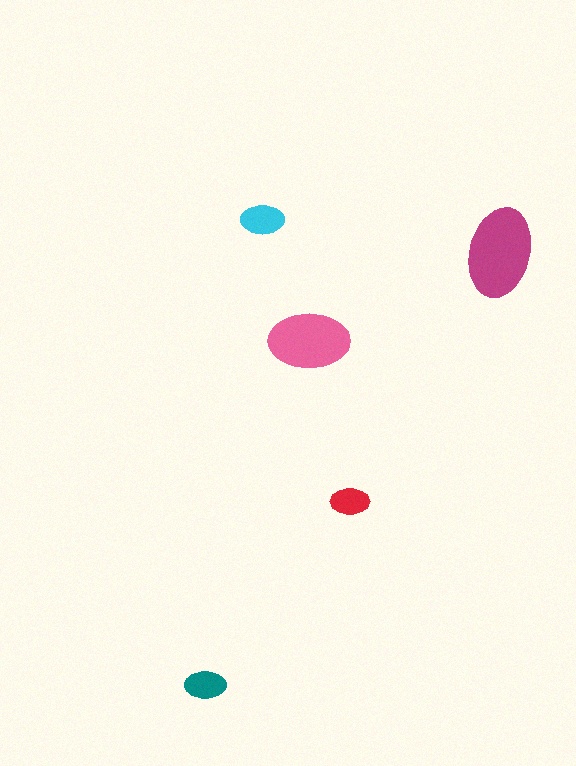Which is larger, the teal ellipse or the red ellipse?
The teal one.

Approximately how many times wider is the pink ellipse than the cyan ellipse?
About 2 times wider.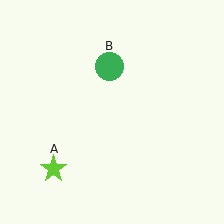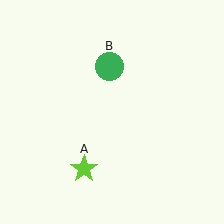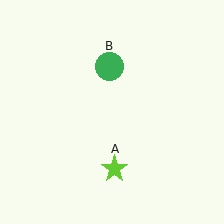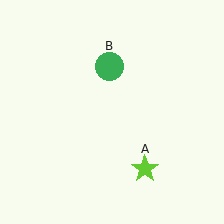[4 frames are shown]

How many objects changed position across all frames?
1 object changed position: lime star (object A).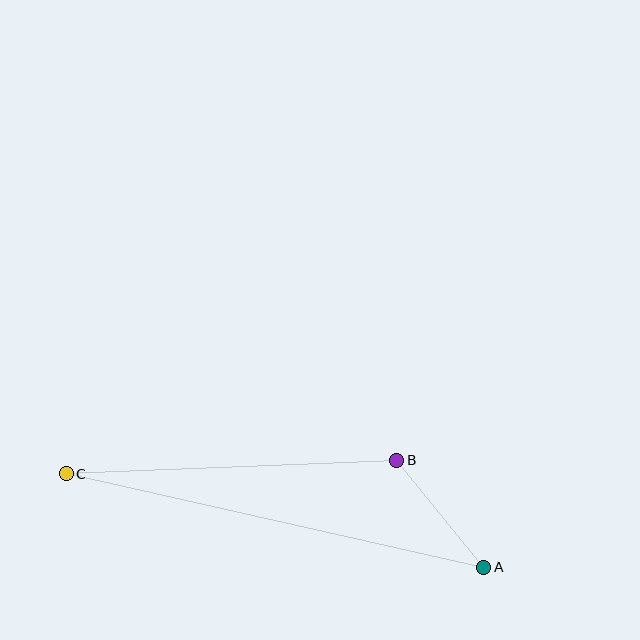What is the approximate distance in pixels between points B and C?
The distance between B and C is approximately 331 pixels.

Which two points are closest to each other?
Points A and B are closest to each other.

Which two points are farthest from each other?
Points A and C are farthest from each other.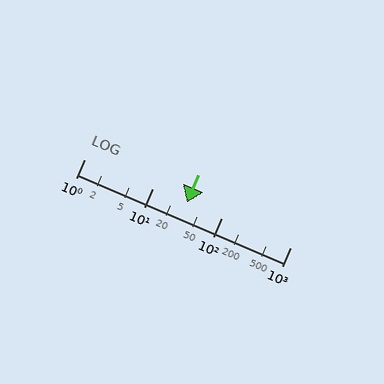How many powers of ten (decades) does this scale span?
The scale spans 3 decades, from 1 to 1000.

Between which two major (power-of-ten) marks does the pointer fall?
The pointer is between 10 and 100.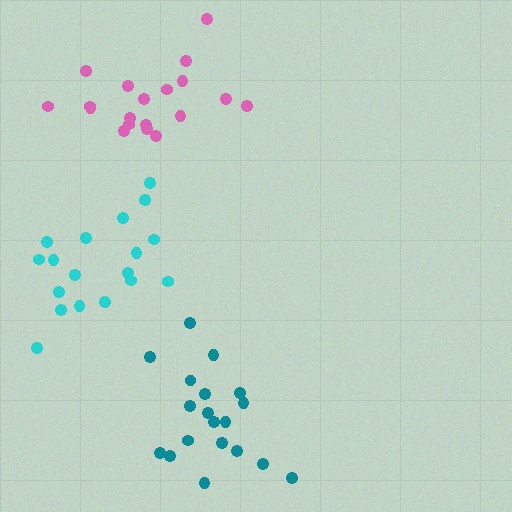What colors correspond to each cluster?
The clusters are colored: teal, pink, cyan.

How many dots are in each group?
Group 1: 19 dots, Group 2: 19 dots, Group 3: 18 dots (56 total).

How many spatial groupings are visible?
There are 3 spatial groupings.